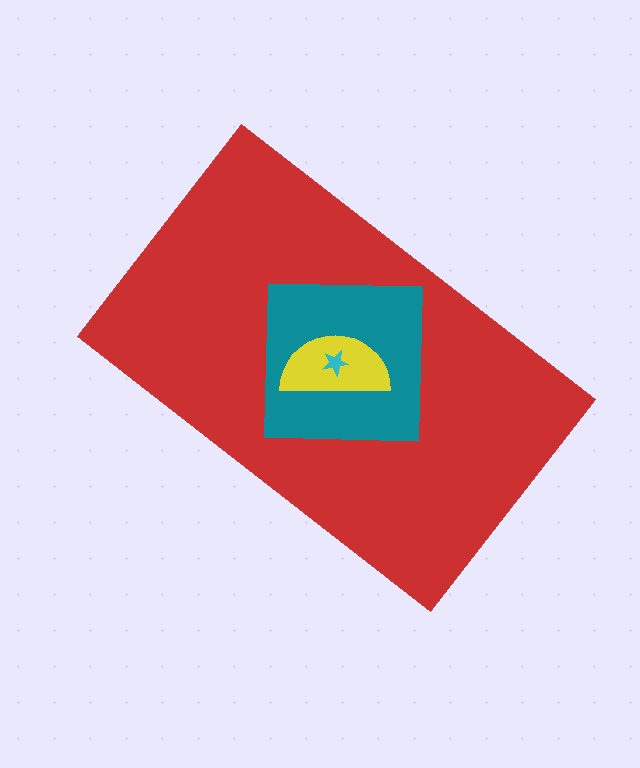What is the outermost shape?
The red rectangle.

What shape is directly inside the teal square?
The yellow semicircle.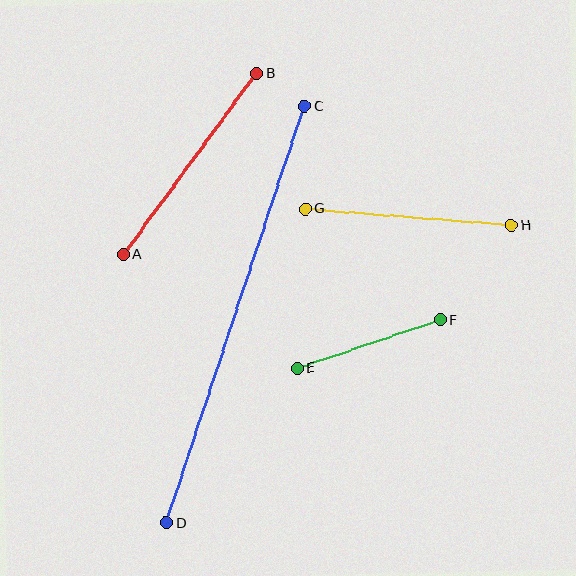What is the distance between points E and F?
The distance is approximately 151 pixels.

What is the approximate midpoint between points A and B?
The midpoint is at approximately (190, 164) pixels.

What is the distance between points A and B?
The distance is approximately 224 pixels.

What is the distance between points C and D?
The distance is approximately 439 pixels.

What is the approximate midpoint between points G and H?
The midpoint is at approximately (408, 217) pixels.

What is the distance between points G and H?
The distance is approximately 207 pixels.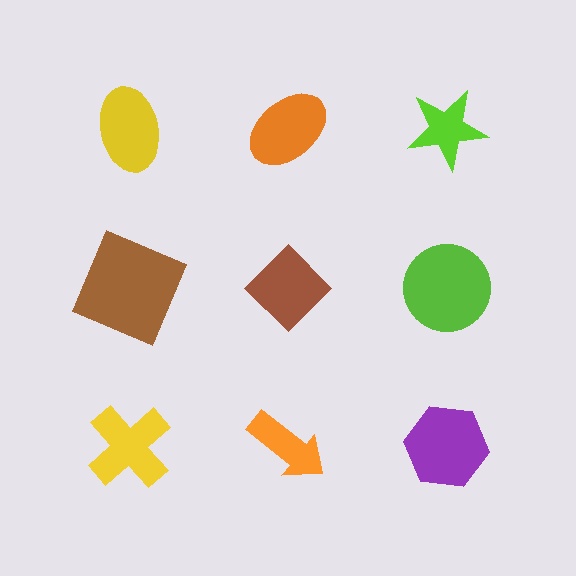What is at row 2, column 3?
A lime circle.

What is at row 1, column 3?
A lime star.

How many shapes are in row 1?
3 shapes.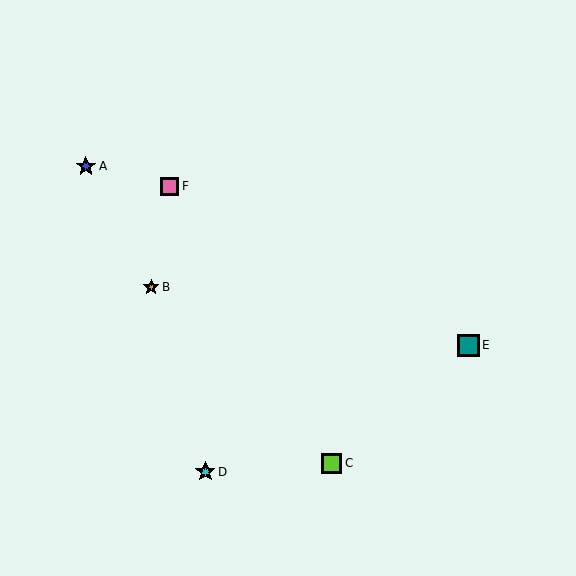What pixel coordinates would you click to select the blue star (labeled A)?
Click at (86, 166) to select the blue star A.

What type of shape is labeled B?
Shape B is an orange star.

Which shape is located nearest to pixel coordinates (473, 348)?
The teal square (labeled E) at (468, 345) is nearest to that location.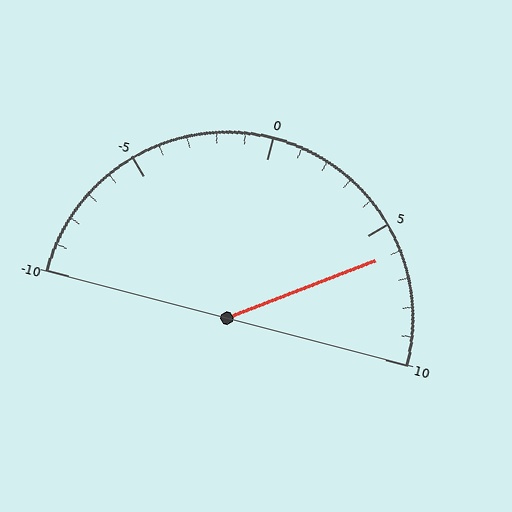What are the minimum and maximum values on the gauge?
The gauge ranges from -10 to 10.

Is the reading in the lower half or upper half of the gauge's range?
The reading is in the upper half of the range (-10 to 10).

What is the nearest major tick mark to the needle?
The nearest major tick mark is 5.